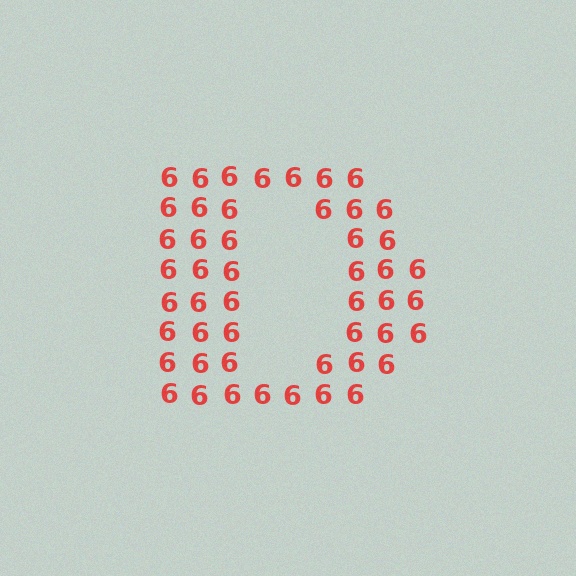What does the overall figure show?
The overall figure shows the letter D.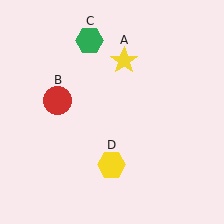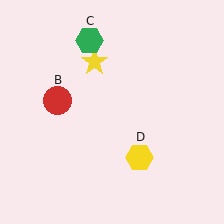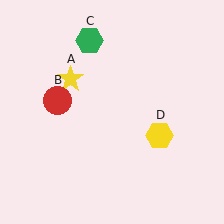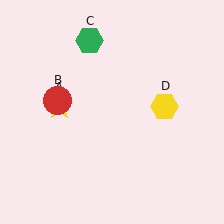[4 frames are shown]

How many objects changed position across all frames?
2 objects changed position: yellow star (object A), yellow hexagon (object D).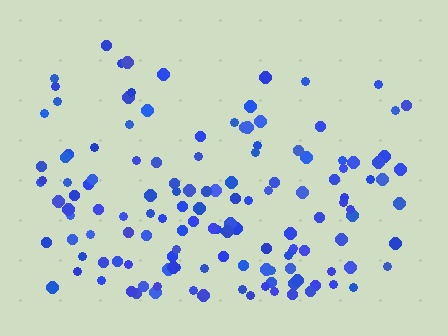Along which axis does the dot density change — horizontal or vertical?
Vertical.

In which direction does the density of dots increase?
From top to bottom, with the bottom side densest.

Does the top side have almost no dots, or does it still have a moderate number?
Still a moderate number, just noticeably fewer than the bottom.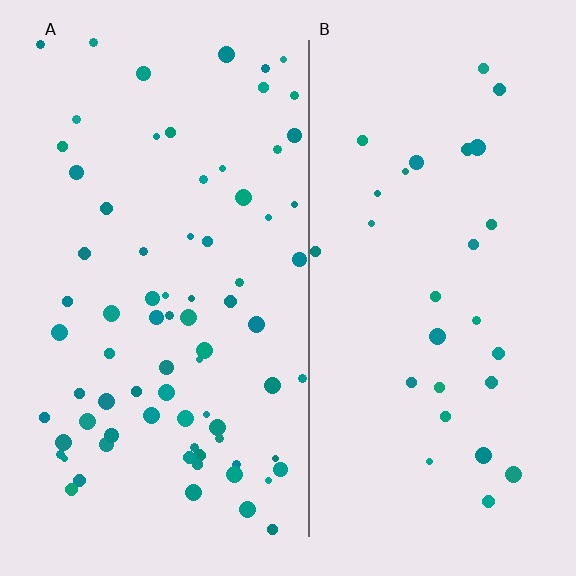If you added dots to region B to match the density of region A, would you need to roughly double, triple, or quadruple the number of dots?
Approximately triple.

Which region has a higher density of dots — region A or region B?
A (the left).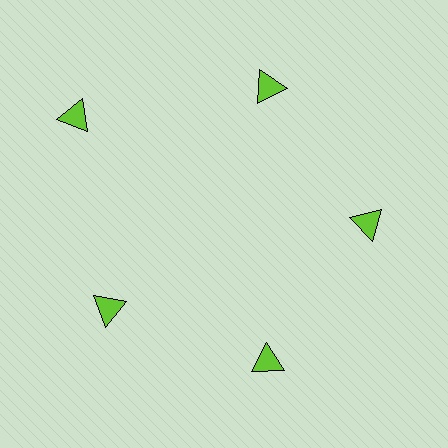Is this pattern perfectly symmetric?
No. The 5 lime triangles are arranged in a ring, but one element near the 10 o'clock position is pushed outward from the center, breaking the 5-fold rotational symmetry.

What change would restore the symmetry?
The symmetry would be restored by moving it inward, back onto the ring so that all 5 triangles sit at equal angles and equal distance from the center.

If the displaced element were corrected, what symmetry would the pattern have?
It would have 5-fold rotational symmetry — the pattern would map onto itself every 72 degrees.